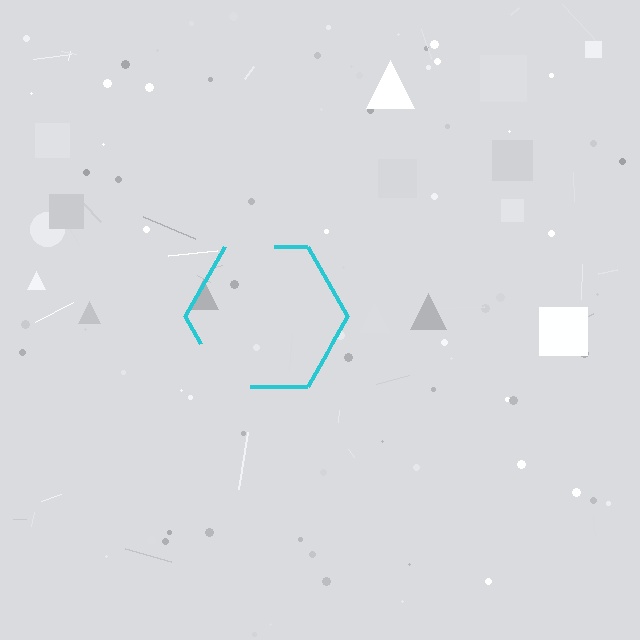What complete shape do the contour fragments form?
The contour fragments form a hexagon.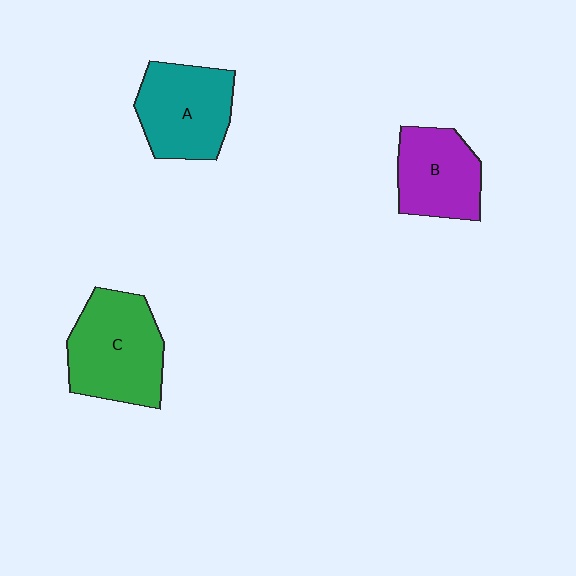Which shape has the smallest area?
Shape B (purple).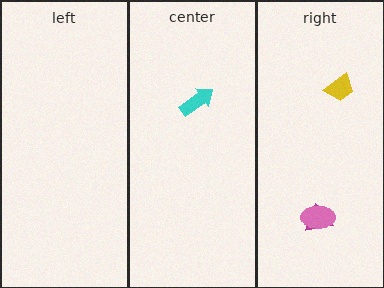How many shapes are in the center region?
1.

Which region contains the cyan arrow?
The center region.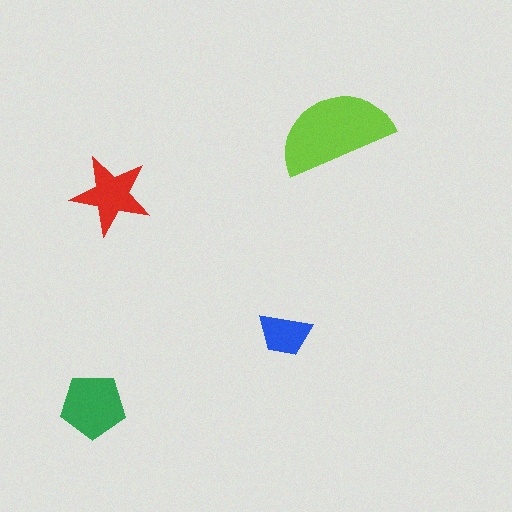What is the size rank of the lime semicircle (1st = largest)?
1st.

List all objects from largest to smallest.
The lime semicircle, the green pentagon, the red star, the blue trapezoid.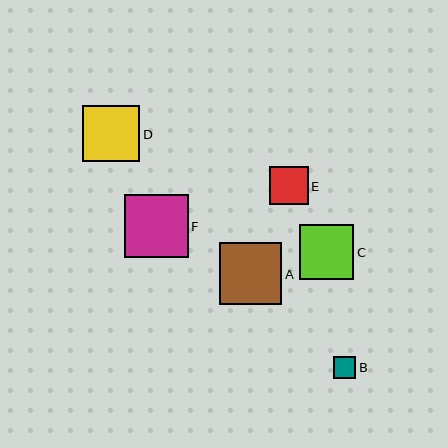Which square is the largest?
Square F is the largest with a size of approximately 63 pixels.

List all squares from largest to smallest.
From largest to smallest: F, A, D, C, E, B.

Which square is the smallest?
Square B is the smallest with a size of approximately 22 pixels.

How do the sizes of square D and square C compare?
Square D and square C are approximately the same size.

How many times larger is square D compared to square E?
Square D is approximately 1.5 times the size of square E.